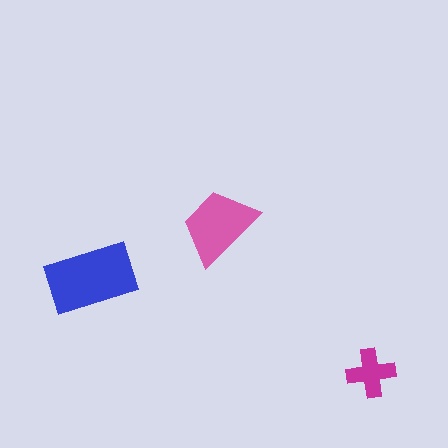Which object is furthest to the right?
The magenta cross is rightmost.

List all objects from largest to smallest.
The blue rectangle, the pink trapezoid, the magenta cross.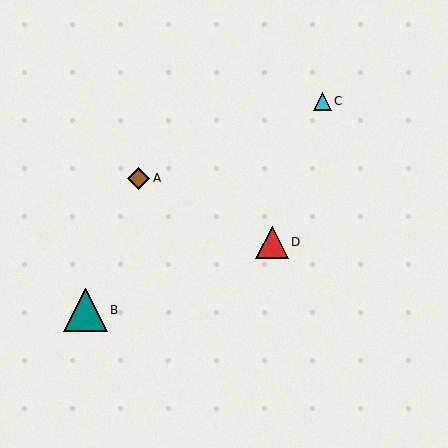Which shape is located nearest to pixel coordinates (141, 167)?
The brown diamond (labeled A) at (139, 178) is nearest to that location.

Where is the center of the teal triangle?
The center of the teal triangle is at (85, 310).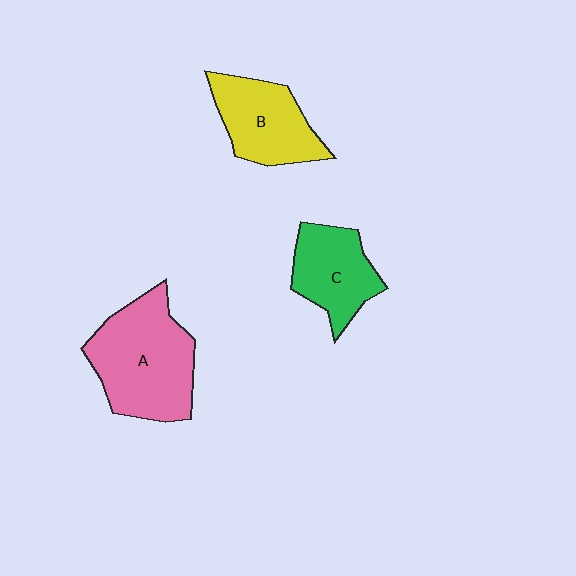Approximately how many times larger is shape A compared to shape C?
Approximately 1.6 times.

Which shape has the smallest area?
Shape C (green).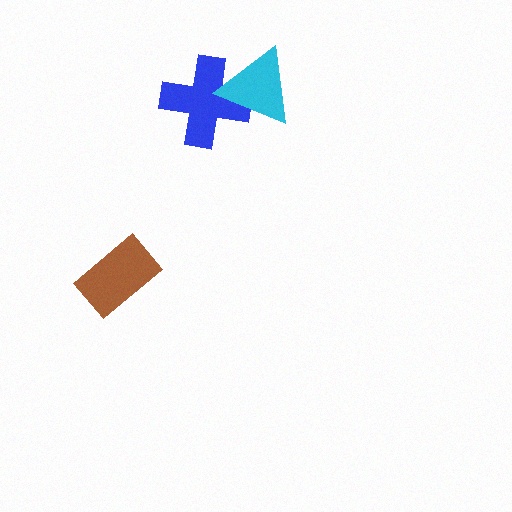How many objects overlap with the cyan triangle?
1 object overlaps with the cyan triangle.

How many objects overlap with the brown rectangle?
0 objects overlap with the brown rectangle.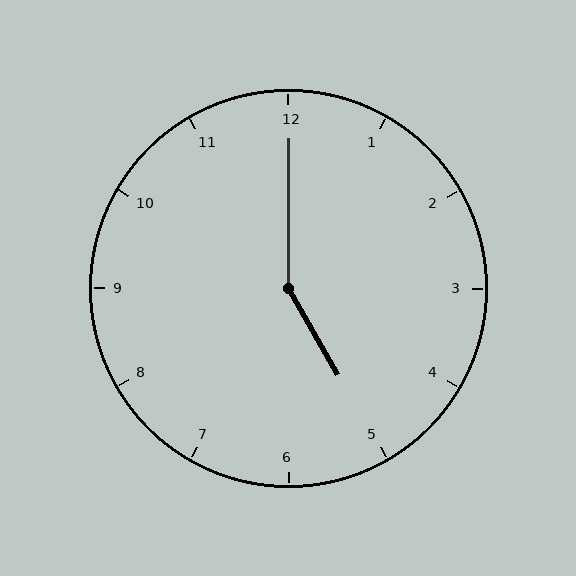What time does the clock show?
5:00.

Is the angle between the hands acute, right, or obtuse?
It is obtuse.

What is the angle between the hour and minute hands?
Approximately 150 degrees.